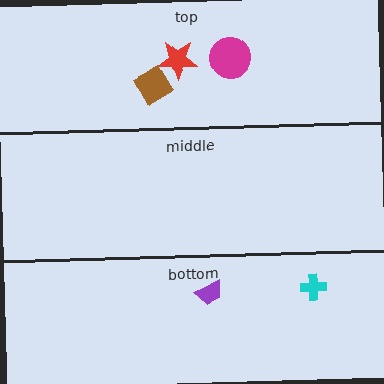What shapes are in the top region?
The red star, the magenta circle, the brown square.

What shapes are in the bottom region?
The cyan cross, the purple trapezoid.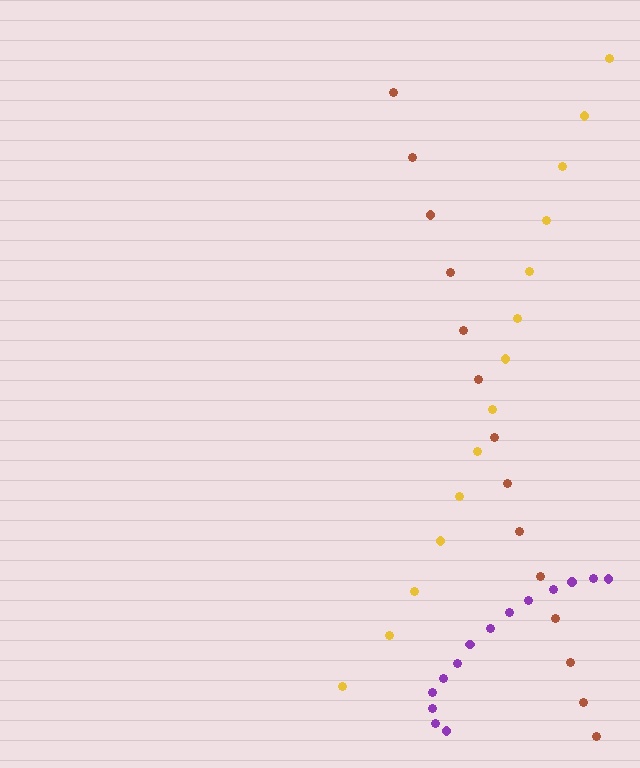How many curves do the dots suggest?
There are 3 distinct paths.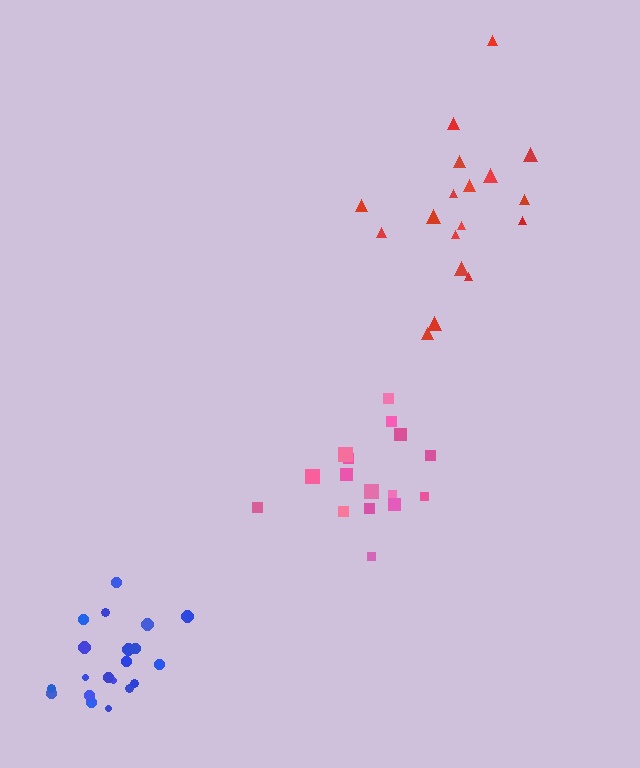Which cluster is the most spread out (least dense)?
Red.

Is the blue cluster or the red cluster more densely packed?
Blue.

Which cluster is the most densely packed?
Blue.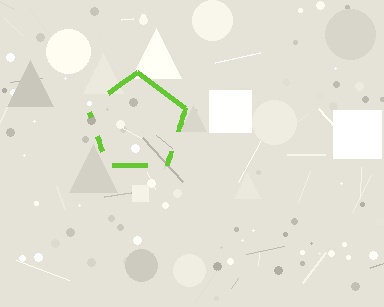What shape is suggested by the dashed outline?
The dashed outline suggests a pentagon.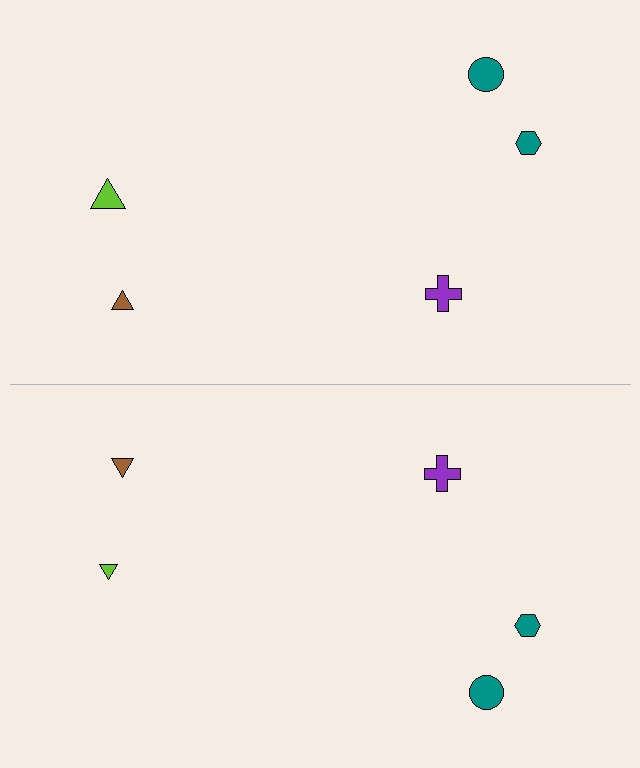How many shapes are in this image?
There are 10 shapes in this image.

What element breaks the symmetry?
The lime triangle on the bottom side has a different size than its mirror counterpart.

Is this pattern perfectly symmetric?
No, the pattern is not perfectly symmetric. The lime triangle on the bottom side has a different size than its mirror counterpart.